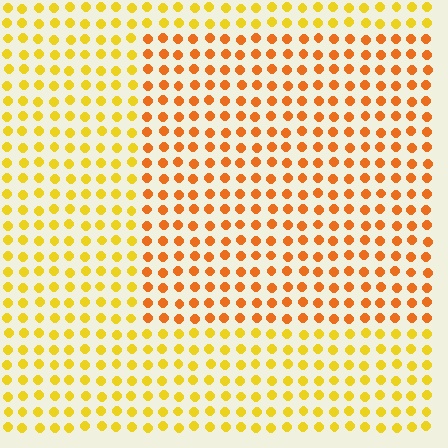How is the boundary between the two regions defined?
The boundary is defined purely by a slight shift in hue (about 29 degrees). Spacing, size, and orientation are identical on both sides.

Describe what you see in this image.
The image is filled with small yellow elements in a uniform arrangement. A rectangle-shaped region is visible where the elements are tinted to a slightly different hue, forming a subtle color boundary.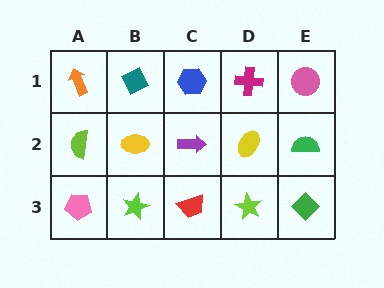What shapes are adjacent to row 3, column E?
A green semicircle (row 2, column E), a lime star (row 3, column D).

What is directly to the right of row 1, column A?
A teal diamond.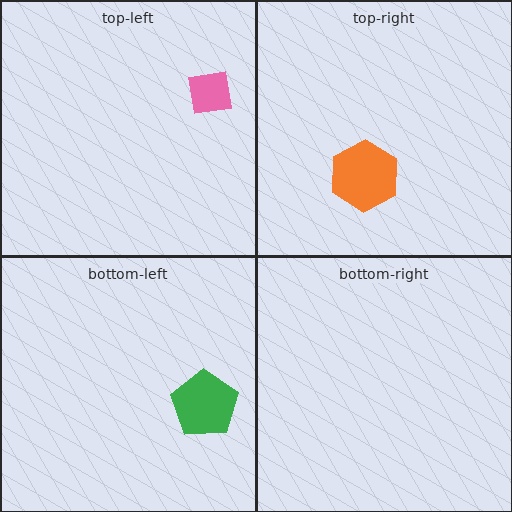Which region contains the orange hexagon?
The top-right region.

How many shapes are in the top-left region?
1.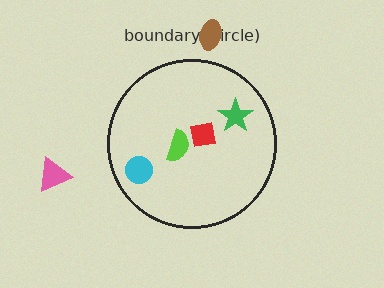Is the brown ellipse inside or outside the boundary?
Outside.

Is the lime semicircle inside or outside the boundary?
Inside.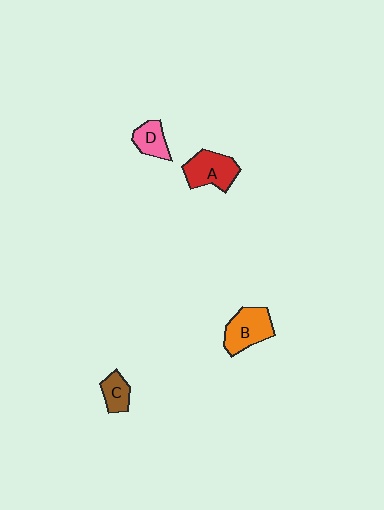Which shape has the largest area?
Shape B (orange).